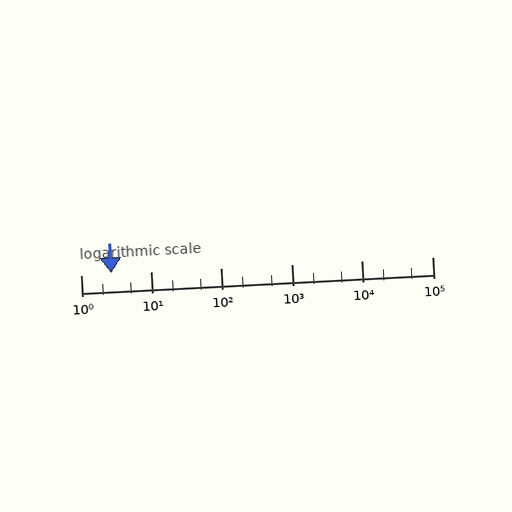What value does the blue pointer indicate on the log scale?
The pointer indicates approximately 2.7.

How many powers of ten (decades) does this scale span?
The scale spans 5 decades, from 1 to 100000.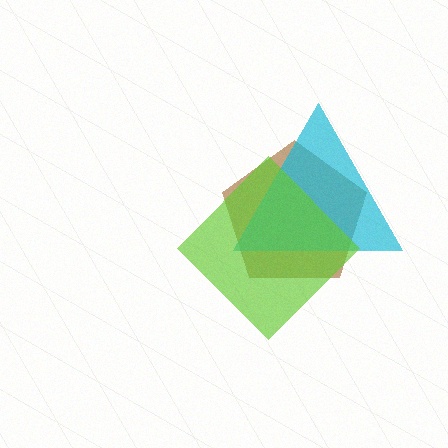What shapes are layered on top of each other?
The layered shapes are: a brown pentagon, a cyan triangle, a lime diamond.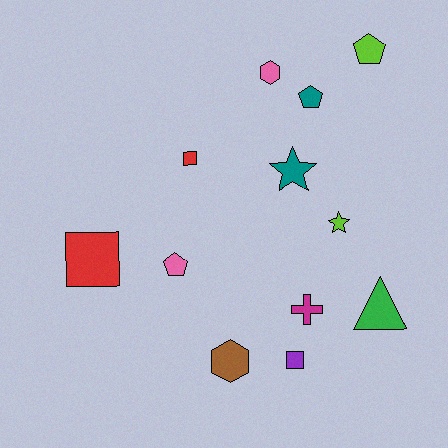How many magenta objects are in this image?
There is 1 magenta object.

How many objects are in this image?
There are 12 objects.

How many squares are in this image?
There are 3 squares.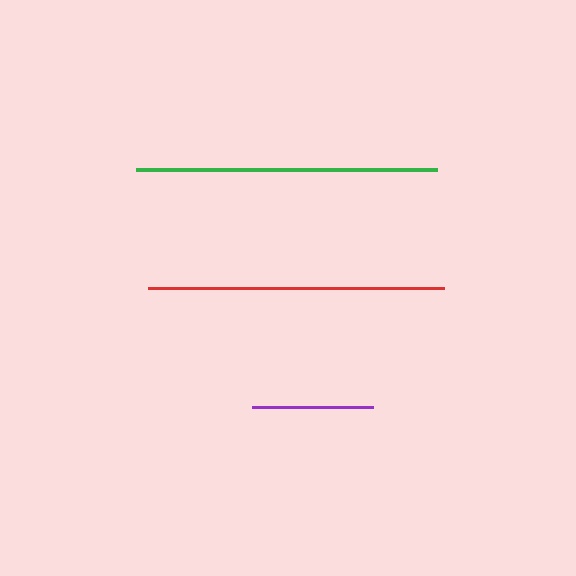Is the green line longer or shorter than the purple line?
The green line is longer than the purple line.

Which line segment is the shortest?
The purple line is the shortest at approximately 121 pixels.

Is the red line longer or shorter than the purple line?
The red line is longer than the purple line.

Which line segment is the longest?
The green line is the longest at approximately 301 pixels.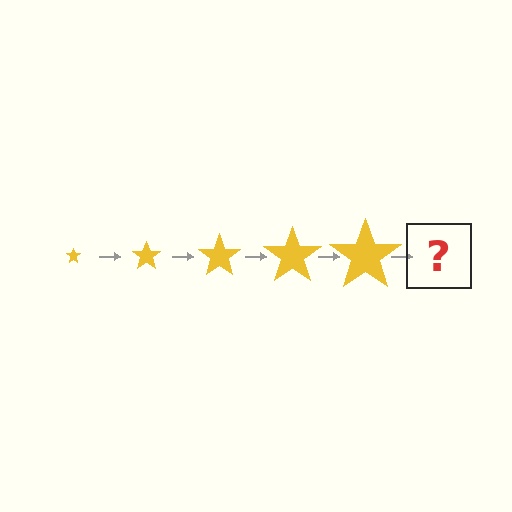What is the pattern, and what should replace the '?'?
The pattern is that the star gets progressively larger each step. The '?' should be a yellow star, larger than the previous one.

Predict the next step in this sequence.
The next step is a yellow star, larger than the previous one.